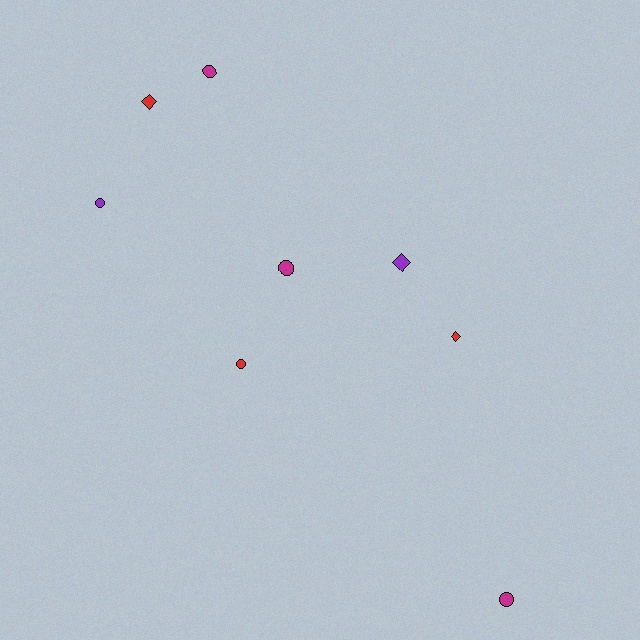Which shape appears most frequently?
Circle, with 5 objects.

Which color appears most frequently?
Red, with 3 objects.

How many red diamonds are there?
There are 2 red diamonds.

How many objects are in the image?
There are 8 objects.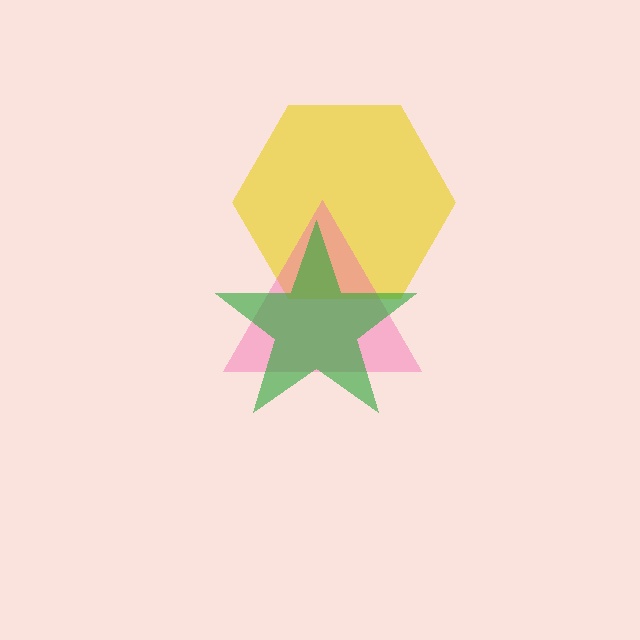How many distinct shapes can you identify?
There are 3 distinct shapes: a yellow hexagon, a pink triangle, a green star.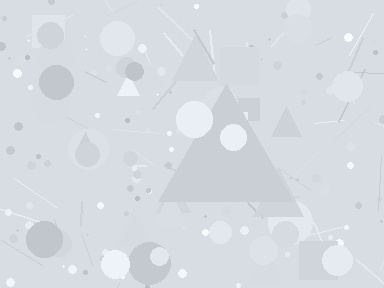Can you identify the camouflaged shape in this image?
The camouflaged shape is a triangle.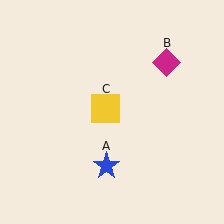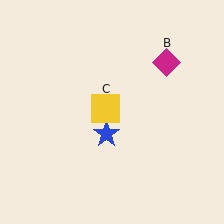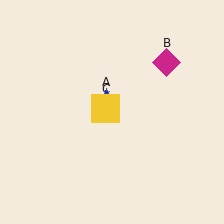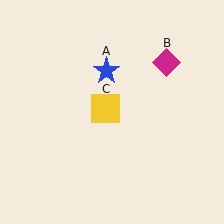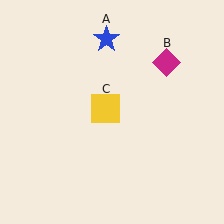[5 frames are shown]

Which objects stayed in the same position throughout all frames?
Magenta diamond (object B) and yellow square (object C) remained stationary.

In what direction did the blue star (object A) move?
The blue star (object A) moved up.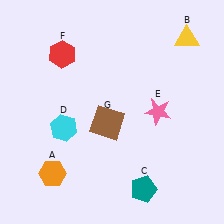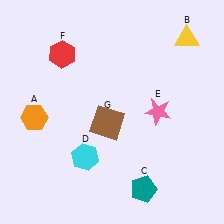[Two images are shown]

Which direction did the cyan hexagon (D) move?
The cyan hexagon (D) moved down.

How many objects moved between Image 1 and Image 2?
2 objects moved between the two images.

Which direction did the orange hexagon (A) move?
The orange hexagon (A) moved up.